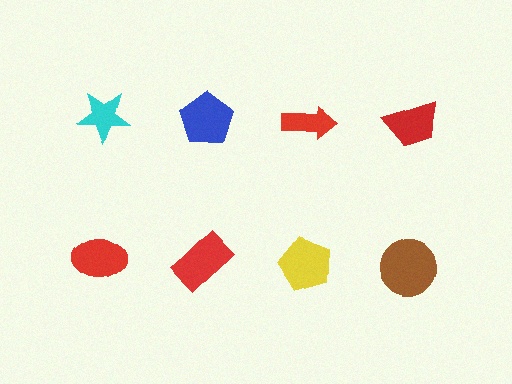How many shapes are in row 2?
4 shapes.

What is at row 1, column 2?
A blue pentagon.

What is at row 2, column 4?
A brown circle.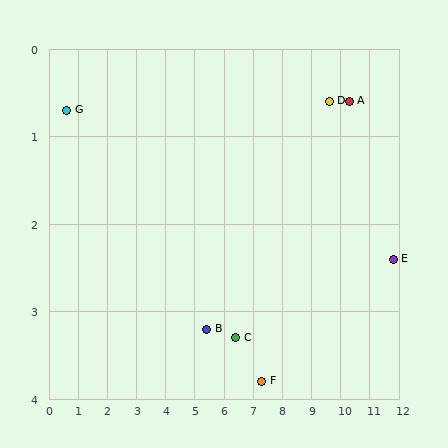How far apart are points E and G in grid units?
Points E and G are about 11.3 grid units apart.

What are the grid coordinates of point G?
Point G is at approximately (0.6, 0.7).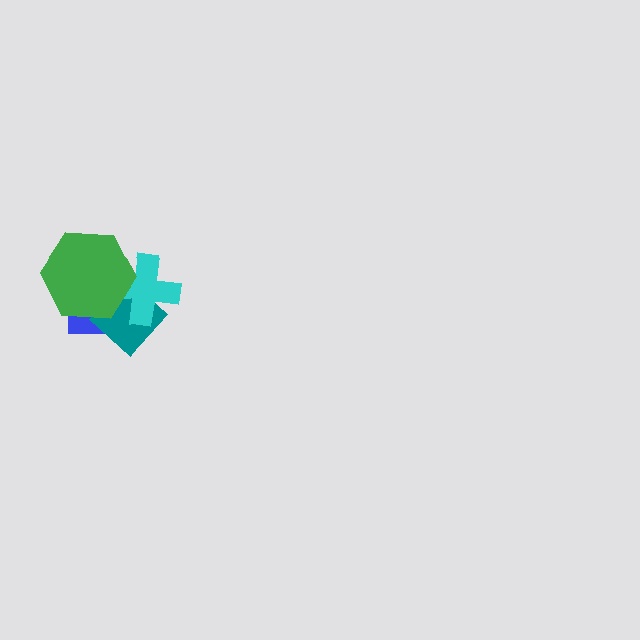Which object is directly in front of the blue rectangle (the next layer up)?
The teal diamond is directly in front of the blue rectangle.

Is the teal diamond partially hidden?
Yes, it is partially covered by another shape.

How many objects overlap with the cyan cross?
3 objects overlap with the cyan cross.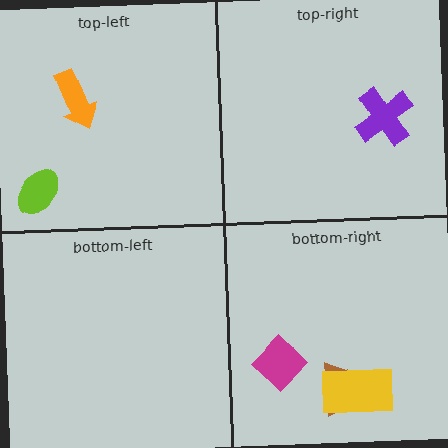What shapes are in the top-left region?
The lime ellipse, the orange arrow.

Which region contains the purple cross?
The top-right region.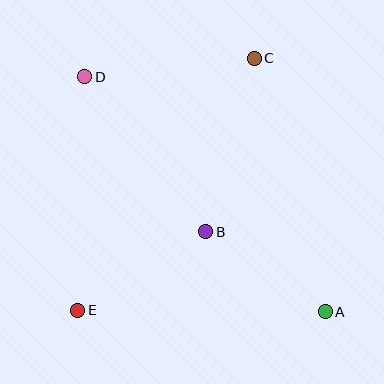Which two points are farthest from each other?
Points A and D are farthest from each other.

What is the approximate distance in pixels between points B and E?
The distance between B and E is approximately 150 pixels.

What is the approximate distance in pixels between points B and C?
The distance between B and C is approximately 180 pixels.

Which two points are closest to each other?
Points A and B are closest to each other.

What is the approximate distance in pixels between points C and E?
The distance between C and E is approximately 308 pixels.